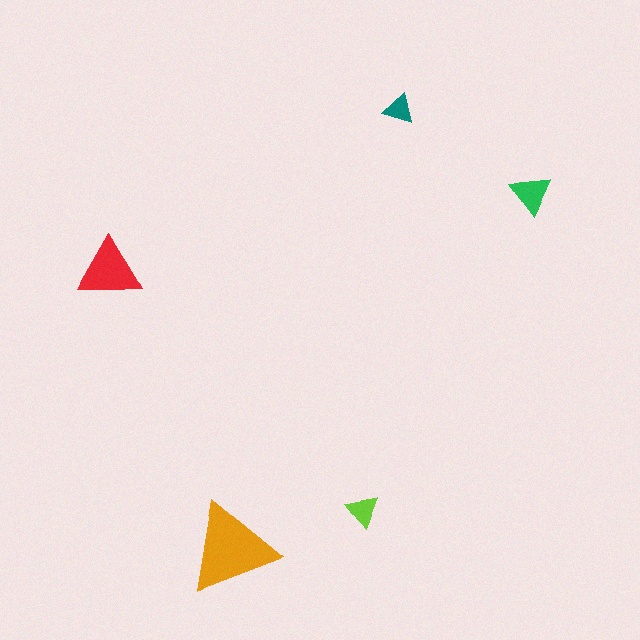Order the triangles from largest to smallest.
the orange one, the red one, the green one, the lime one, the teal one.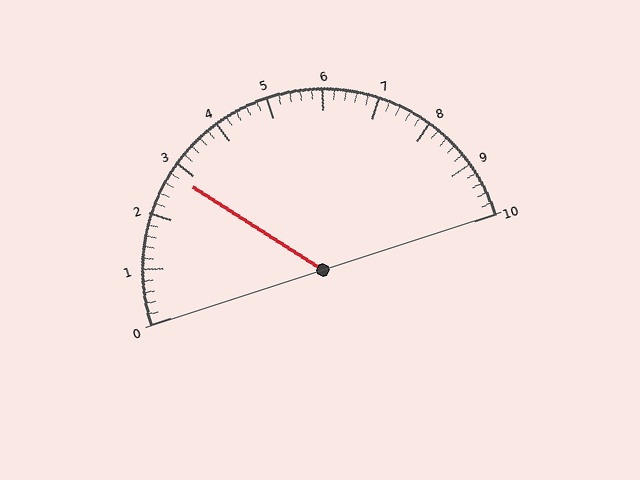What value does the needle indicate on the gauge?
The needle indicates approximately 2.8.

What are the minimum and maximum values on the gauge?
The gauge ranges from 0 to 10.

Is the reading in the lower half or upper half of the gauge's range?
The reading is in the lower half of the range (0 to 10).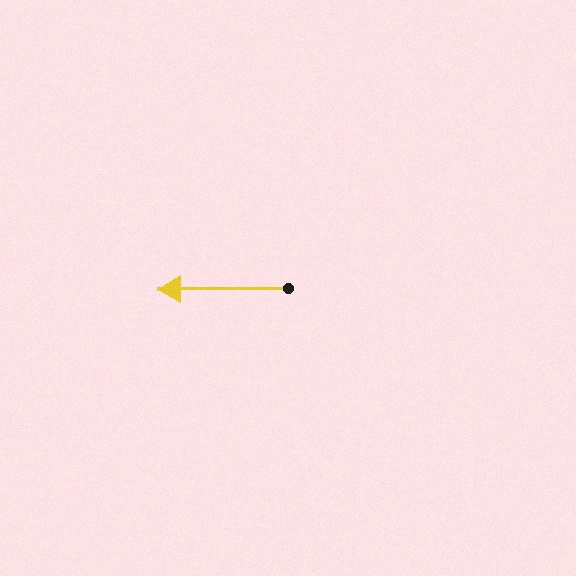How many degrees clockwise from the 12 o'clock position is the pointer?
Approximately 269 degrees.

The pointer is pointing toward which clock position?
Roughly 9 o'clock.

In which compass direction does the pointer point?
West.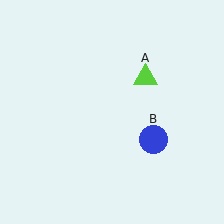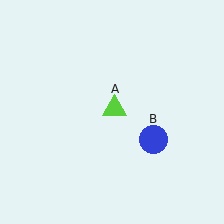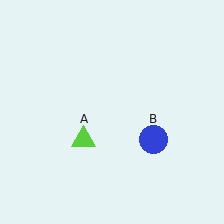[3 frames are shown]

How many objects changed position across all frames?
1 object changed position: lime triangle (object A).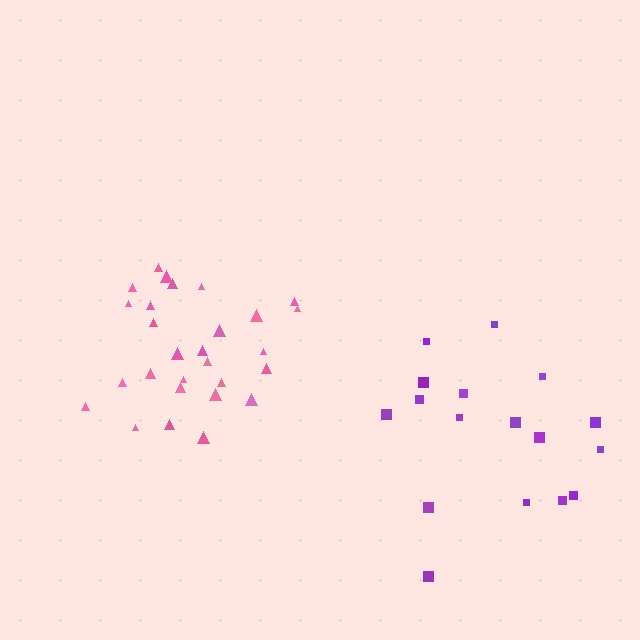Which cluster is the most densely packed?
Pink.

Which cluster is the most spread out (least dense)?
Purple.